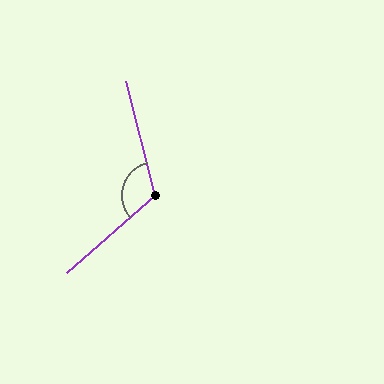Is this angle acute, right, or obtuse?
It is obtuse.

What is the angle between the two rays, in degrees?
Approximately 117 degrees.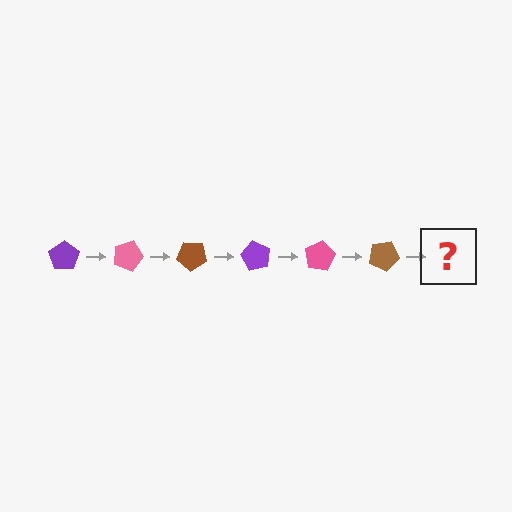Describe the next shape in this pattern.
It should be a purple pentagon, rotated 120 degrees from the start.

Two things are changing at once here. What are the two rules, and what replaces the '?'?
The two rules are that it rotates 20 degrees each step and the color cycles through purple, pink, and brown. The '?' should be a purple pentagon, rotated 120 degrees from the start.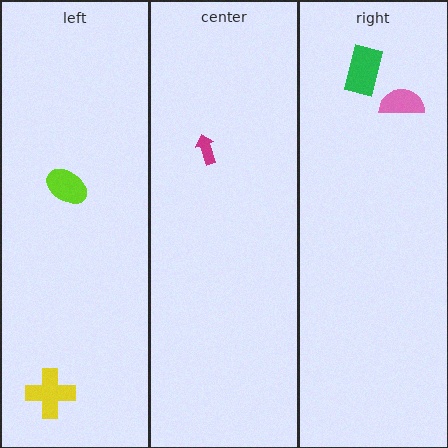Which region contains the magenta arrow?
The center region.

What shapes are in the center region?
The magenta arrow.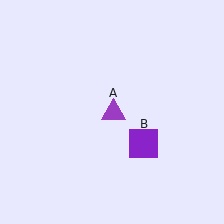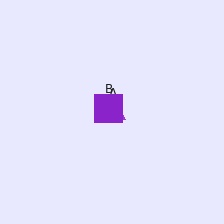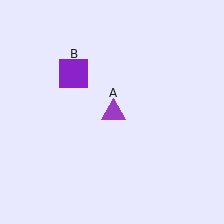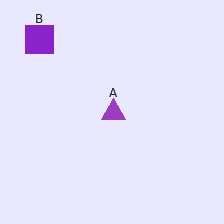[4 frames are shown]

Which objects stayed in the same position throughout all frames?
Purple triangle (object A) remained stationary.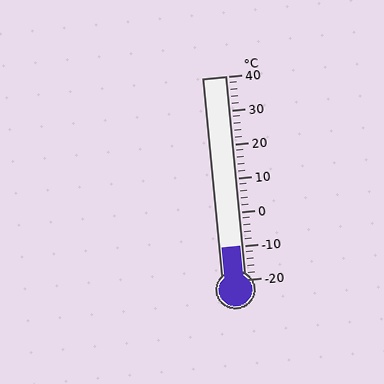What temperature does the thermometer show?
The thermometer shows approximately -10°C.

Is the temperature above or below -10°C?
The temperature is at -10°C.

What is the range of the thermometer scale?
The thermometer scale ranges from -20°C to 40°C.